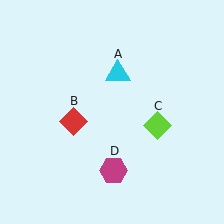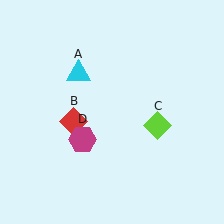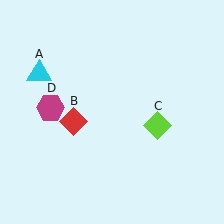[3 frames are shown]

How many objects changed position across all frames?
2 objects changed position: cyan triangle (object A), magenta hexagon (object D).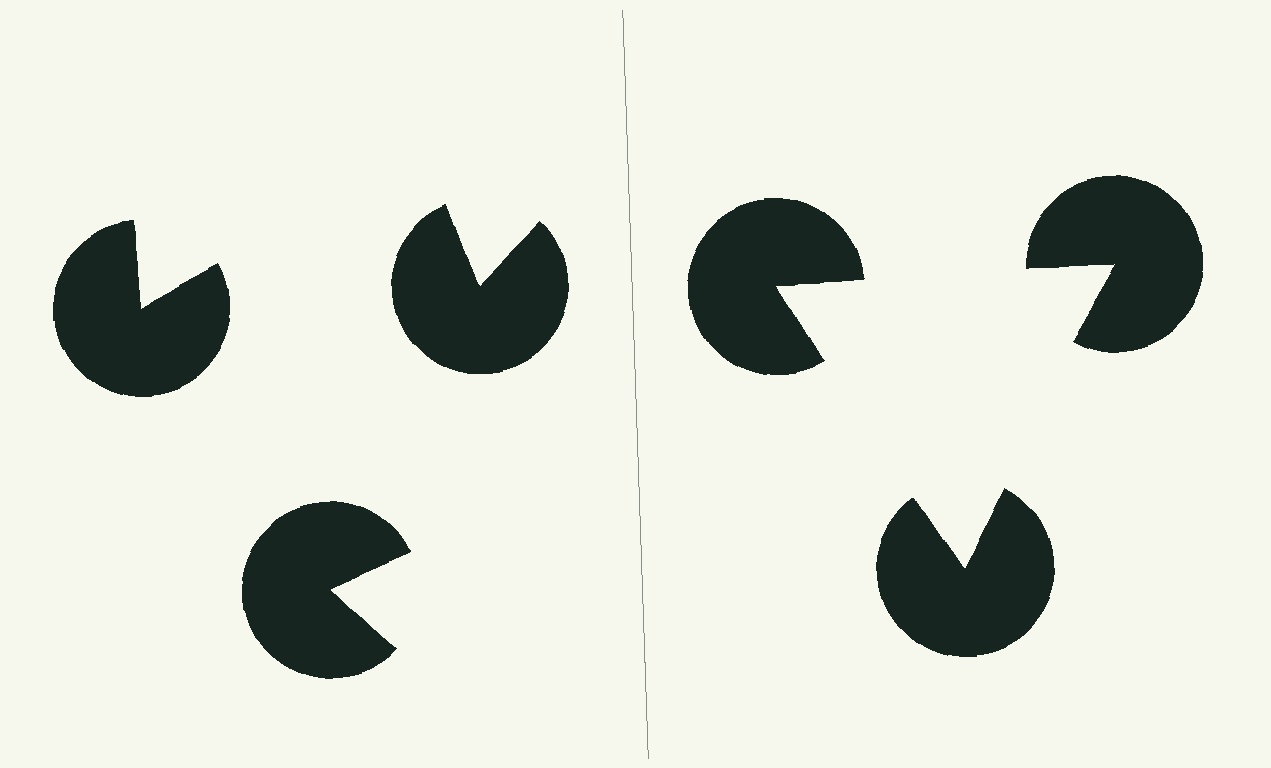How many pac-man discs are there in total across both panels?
6 — 3 on each side.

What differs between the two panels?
The pac-man discs are positioned identically on both sides; only the wedge orientations differ. On the right they align to a triangle; on the left they are misaligned.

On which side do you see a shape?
An illusory triangle appears on the right side. On the left side the wedge cuts are rotated, so no coherent shape forms.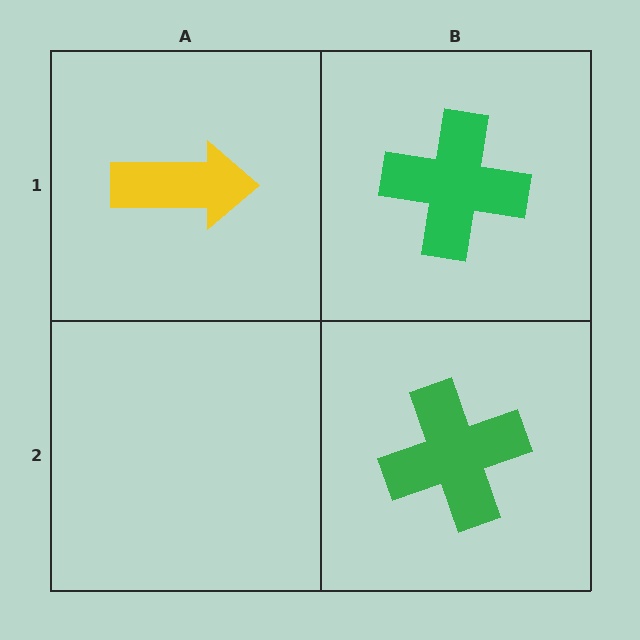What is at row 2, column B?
A green cross.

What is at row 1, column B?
A green cross.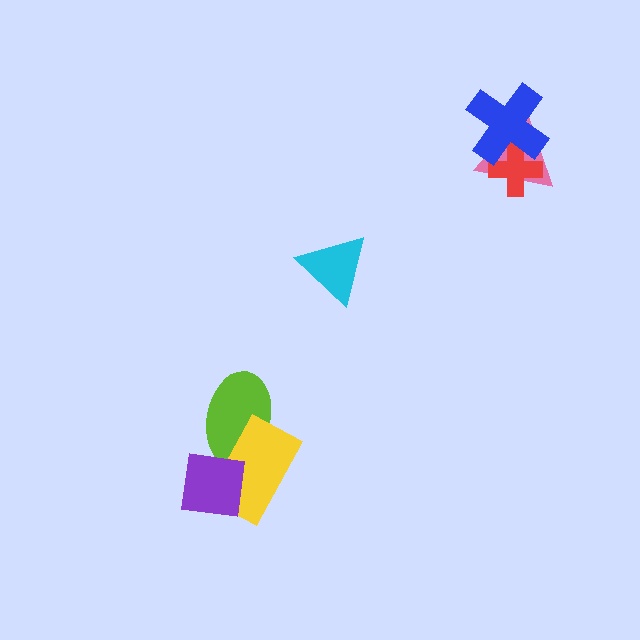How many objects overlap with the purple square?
2 objects overlap with the purple square.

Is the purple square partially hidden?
No, no other shape covers it.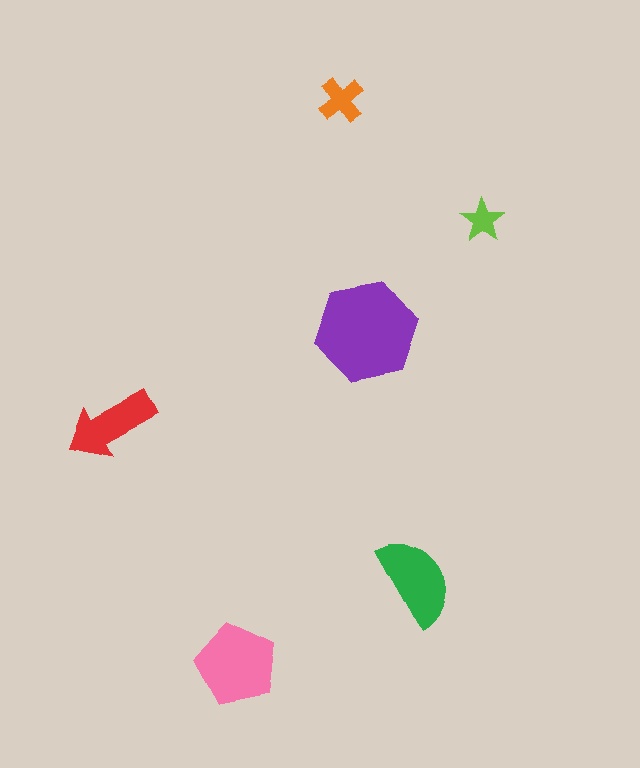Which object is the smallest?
The lime star.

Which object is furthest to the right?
The lime star is rightmost.